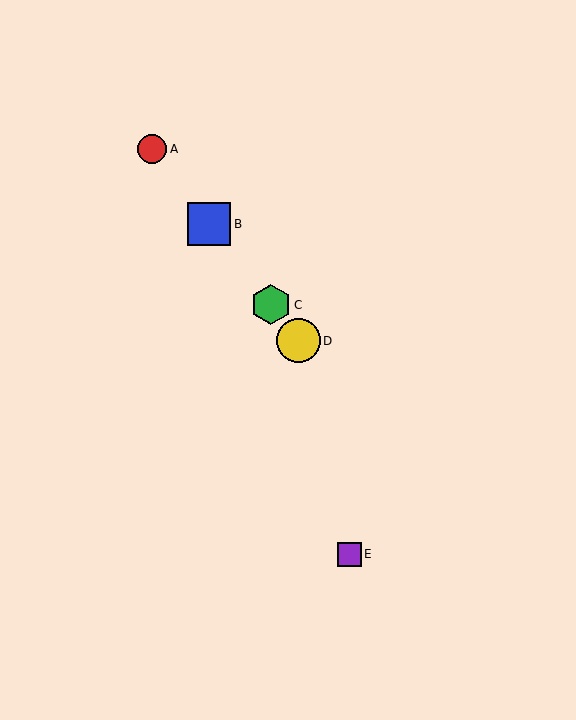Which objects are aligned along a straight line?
Objects A, B, C, D are aligned along a straight line.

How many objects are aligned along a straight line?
4 objects (A, B, C, D) are aligned along a straight line.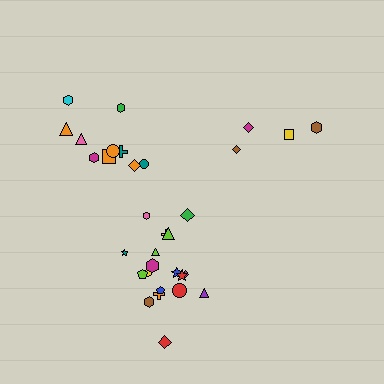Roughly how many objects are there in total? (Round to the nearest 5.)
Roughly 30 objects in total.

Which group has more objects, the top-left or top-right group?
The top-left group.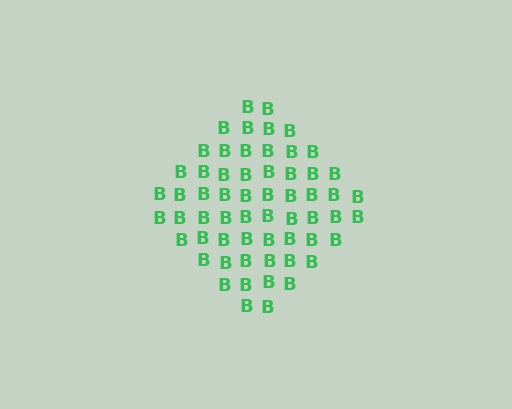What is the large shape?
The large shape is a diamond.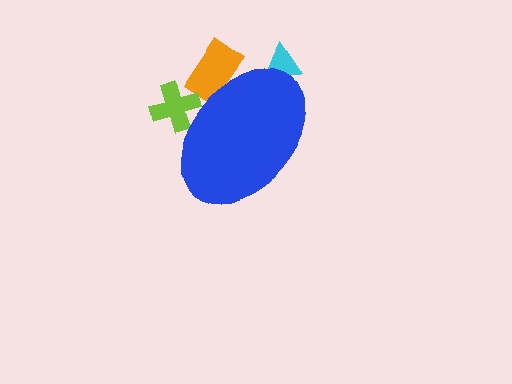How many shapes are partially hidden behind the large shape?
3 shapes are partially hidden.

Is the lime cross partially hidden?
Yes, the lime cross is partially hidden behind the blue ellipse.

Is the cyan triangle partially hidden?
Yes, the cyan triangle is partially hidden behind the blue ellipse.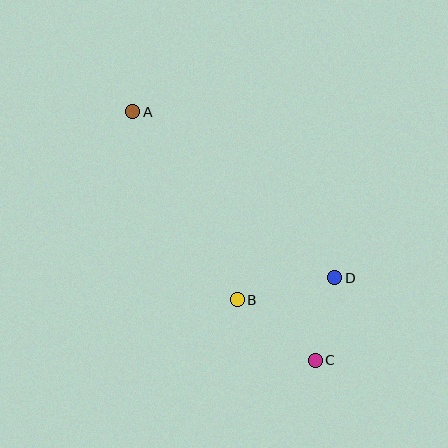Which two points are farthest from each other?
Points A and C are farthest from each other.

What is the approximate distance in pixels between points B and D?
The distance between B and D is approximately 100 pixels.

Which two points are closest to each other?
Points C and D are closest to each other.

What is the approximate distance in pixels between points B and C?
The distance between B and C is approximately 99 pixels.